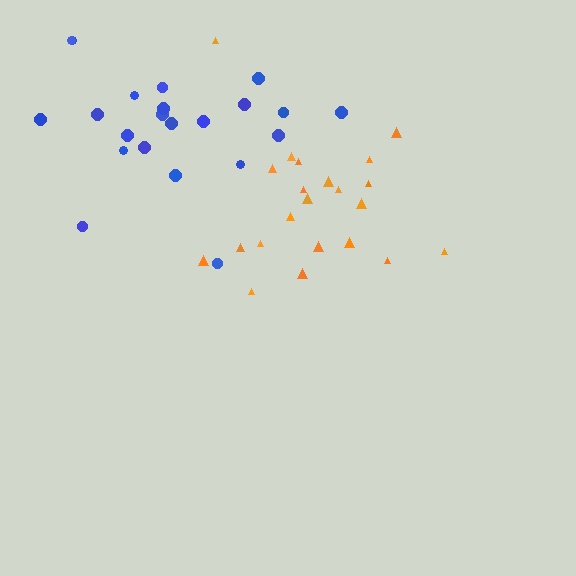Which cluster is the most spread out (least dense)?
Blue.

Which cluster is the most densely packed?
Orange.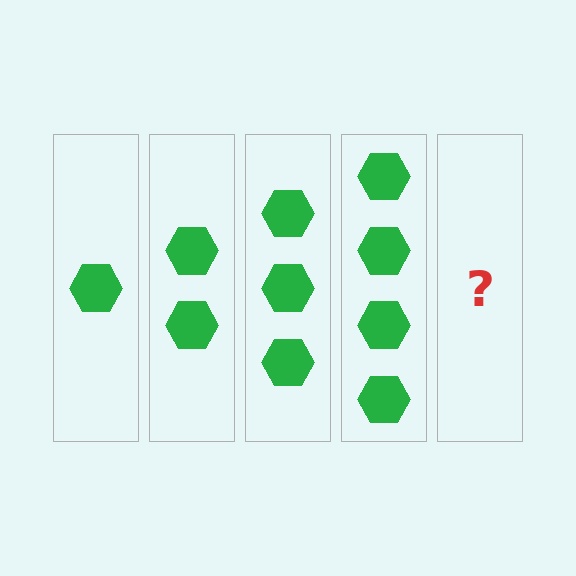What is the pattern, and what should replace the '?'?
The pattern is that each step adds one more hexagon. The '?' should be 5 hexagons.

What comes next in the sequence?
The next element should be 5 hexagons.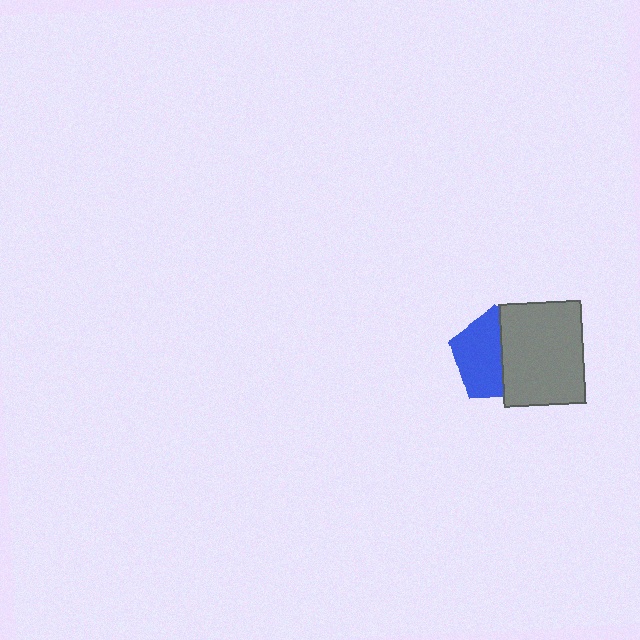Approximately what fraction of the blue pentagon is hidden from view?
Roughly 44% of the blue pentagon is hidden behind the gray rectangle.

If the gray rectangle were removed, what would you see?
You would see the complete blue pentagon.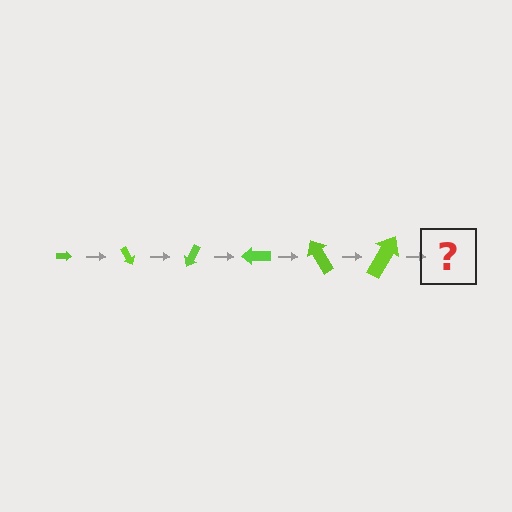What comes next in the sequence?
The next element should be an arrow, larger than the previous one and rotated 360 degrees from the start.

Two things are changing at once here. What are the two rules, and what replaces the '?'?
The two rules are that the arrow grows larger each step and it rotates 60 degrees each step. The '?' should be an arrow, larger than the previous one and rotated 360 degrees from the start.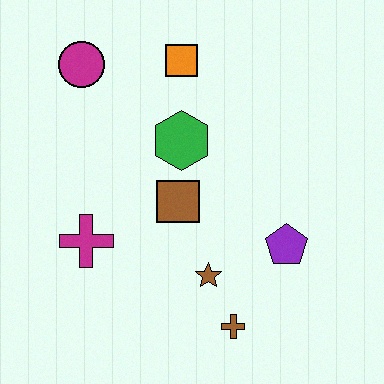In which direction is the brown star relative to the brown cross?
The brown star is above the brown cross.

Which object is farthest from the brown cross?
The magenta circle is farthest from the brown cross.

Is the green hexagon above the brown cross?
Yes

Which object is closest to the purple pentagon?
The brown star is closest to the purple pentagon.